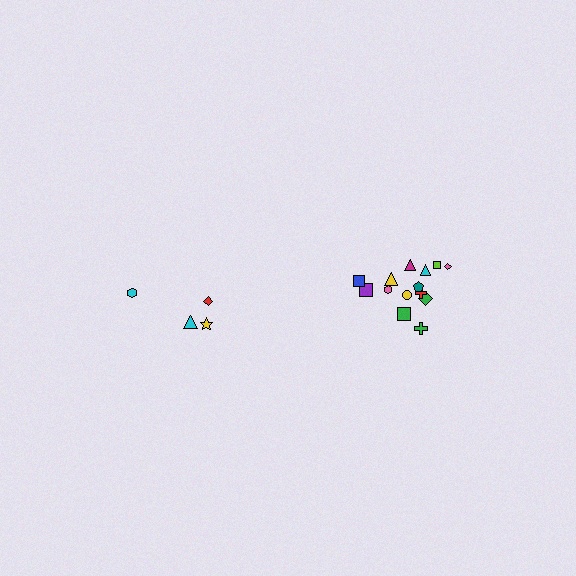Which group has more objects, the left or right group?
The right group.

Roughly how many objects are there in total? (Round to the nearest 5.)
Roughly 20 objects in total.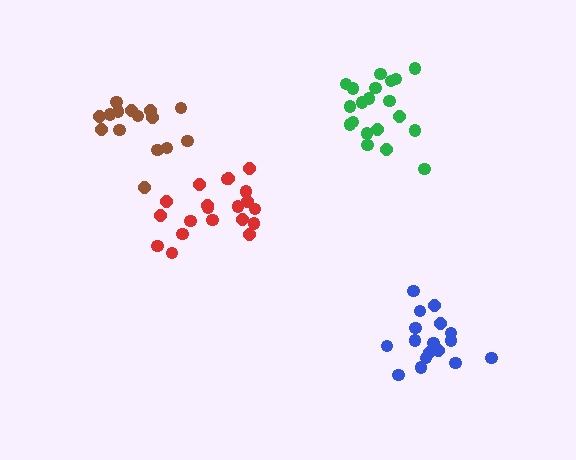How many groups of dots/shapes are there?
There are 4 groups.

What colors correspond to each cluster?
The clusters are colored: green, red, blue, brown.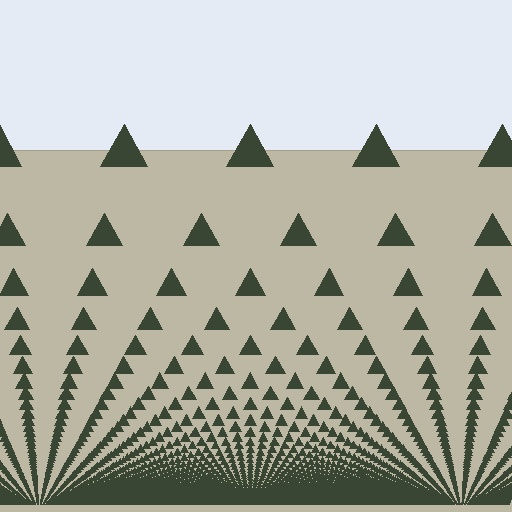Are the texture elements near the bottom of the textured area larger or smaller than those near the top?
Smaller. The gradient is inverted — elements near the bottom are smaller and denser.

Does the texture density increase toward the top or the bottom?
Density increases toward the bottom.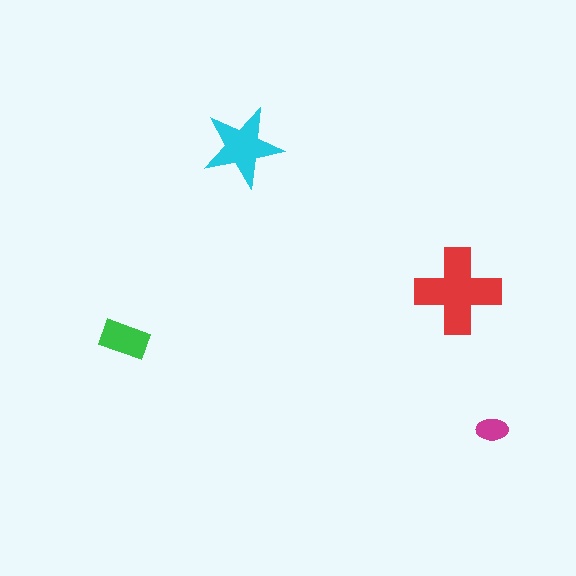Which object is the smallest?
The magenta ellipse.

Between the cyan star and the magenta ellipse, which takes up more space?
The cyan star.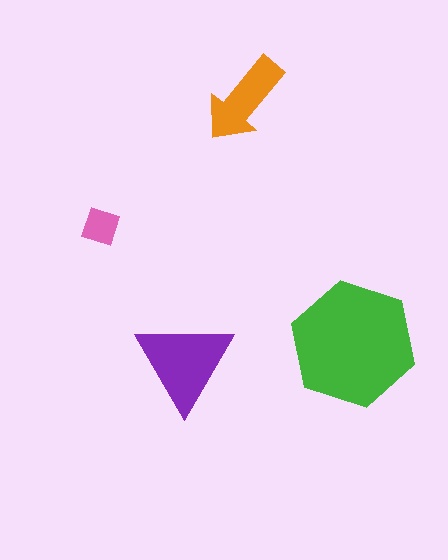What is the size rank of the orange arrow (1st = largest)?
3rd.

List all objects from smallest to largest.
The pink square, the orange arrow, the purple triangle, the green hexagon.